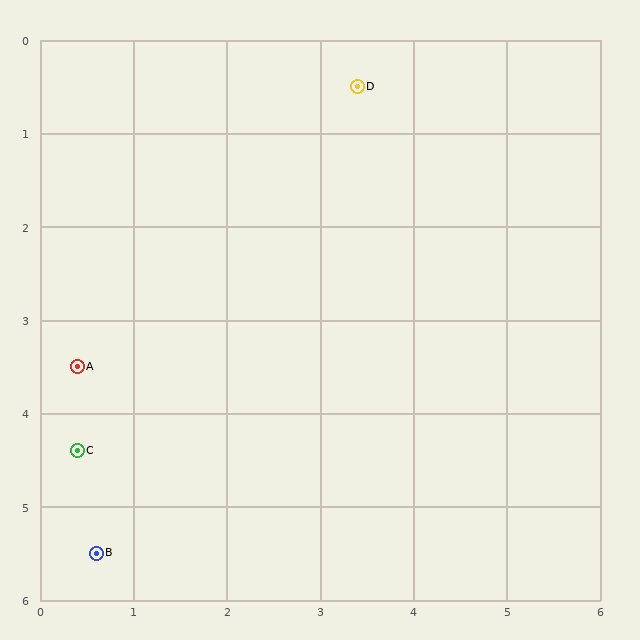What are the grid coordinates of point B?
Point B is at approximately (0.6, 5.5).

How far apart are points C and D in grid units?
Points C and D are about 4.9 grid units apart.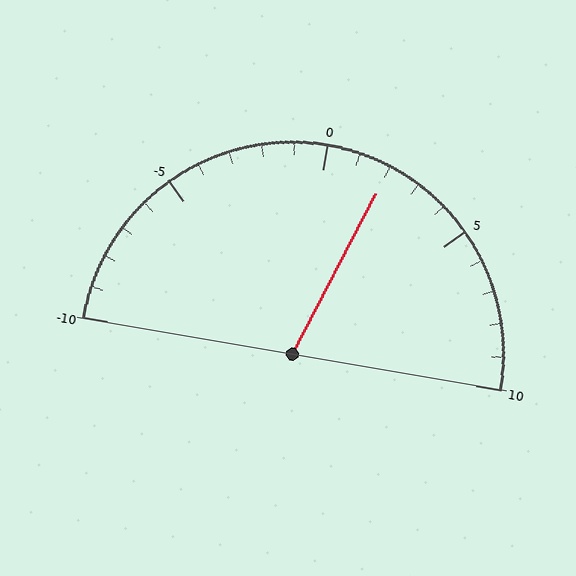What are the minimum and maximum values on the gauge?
The gauge ranges from -10 to 10.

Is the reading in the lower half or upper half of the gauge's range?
The reading is in the upper half of the range (-10 to 10).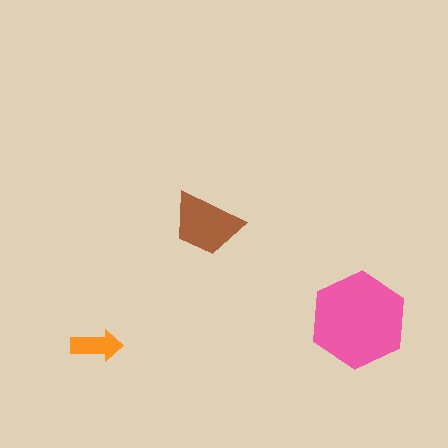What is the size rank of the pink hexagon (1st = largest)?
1st.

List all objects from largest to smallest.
The pink hexagon, the brown trapezoid, the orange arrow.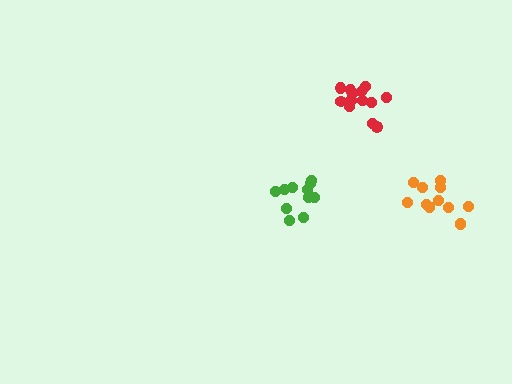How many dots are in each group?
Group 1: 13 dots, Group 2: 13 dots, Group 3: 11 dots (37 total).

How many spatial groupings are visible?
There are 3 spatial groupings.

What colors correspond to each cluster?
The clusters are colored: red, orange, green.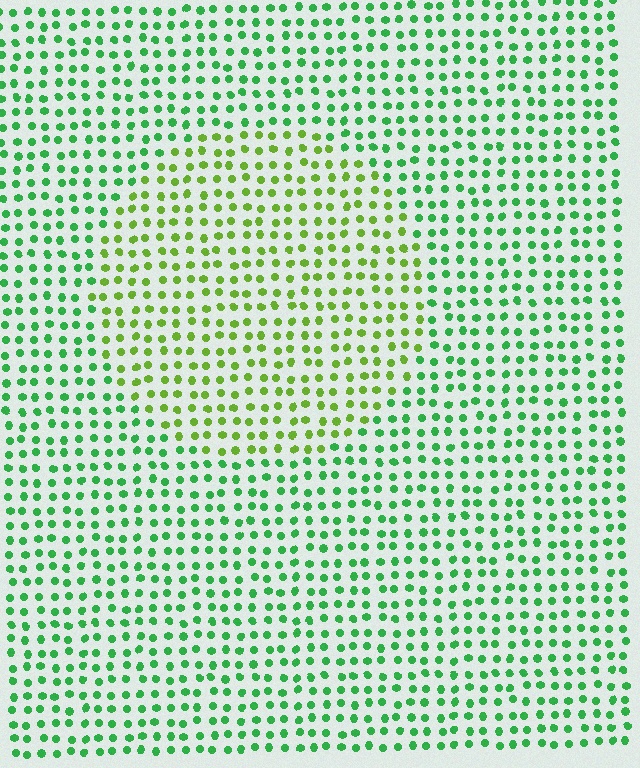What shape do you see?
I see a circle.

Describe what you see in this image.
The image is filled with small green elements in a uniform arrangement. A circle-shaped region is visible where the elements are tinted to a slightly different hue, forming a subtle color boundary.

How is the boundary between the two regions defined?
The boundary is defined purely by a slight shift in hue (about 37 degrees). Spacing, size, and orientation are identical on both sides.